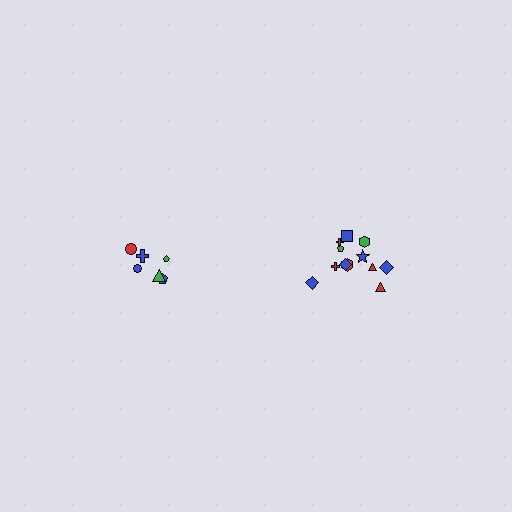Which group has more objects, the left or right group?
The right group.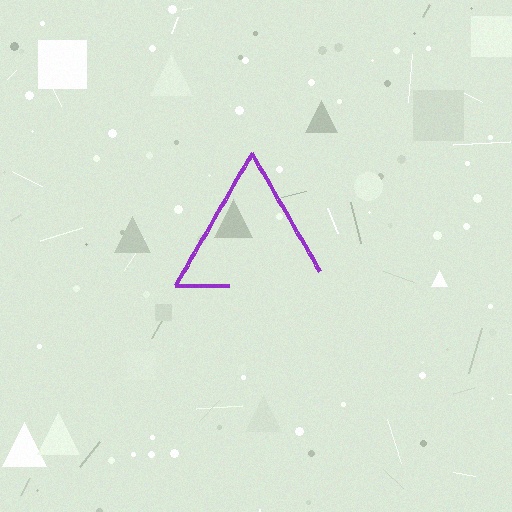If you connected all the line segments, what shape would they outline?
They would outline a triangle.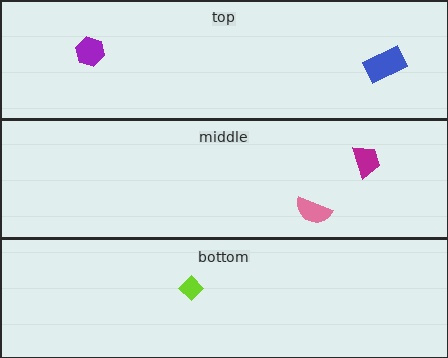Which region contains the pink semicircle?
The middle region.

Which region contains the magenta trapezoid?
The middle region.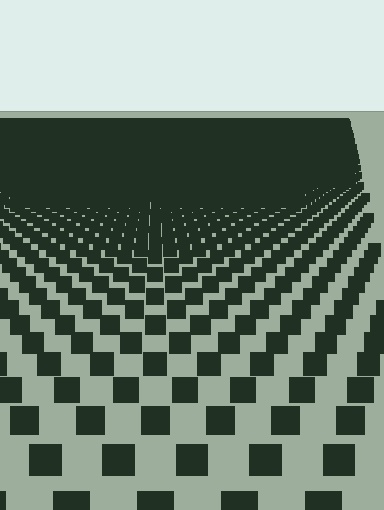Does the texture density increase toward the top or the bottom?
Density increases toward the top.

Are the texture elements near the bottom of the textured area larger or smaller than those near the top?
Larger. Near the bottom, elements are closer to the viewer and appear at a bigger on-screen size.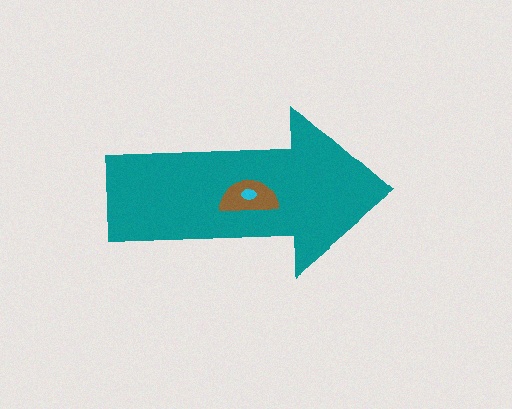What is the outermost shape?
The teal arrow.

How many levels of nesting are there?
3.